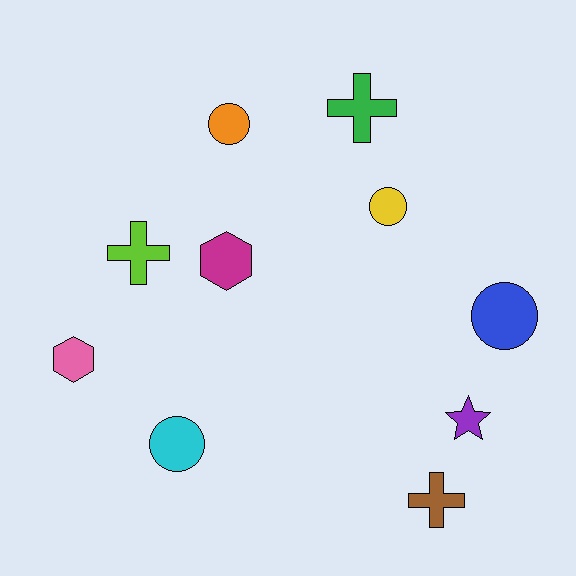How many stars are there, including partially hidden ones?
There is 1 star.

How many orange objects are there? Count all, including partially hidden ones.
There is 1 orange object.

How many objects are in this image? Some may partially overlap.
There are 10 objects.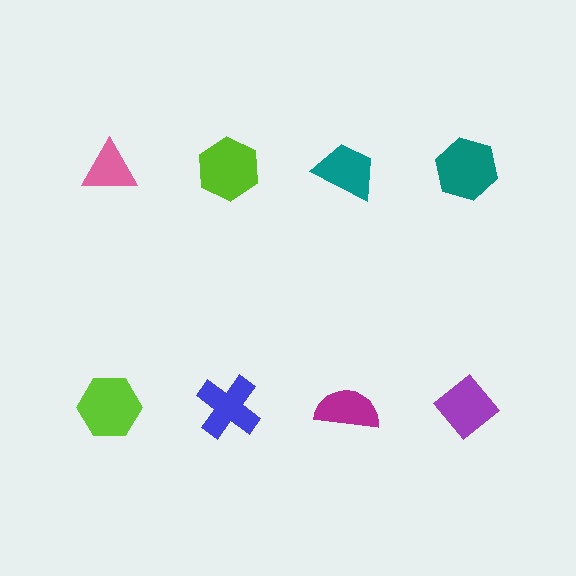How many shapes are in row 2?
4 shapes.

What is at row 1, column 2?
A lime hexagon.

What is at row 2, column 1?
A lime hexagon.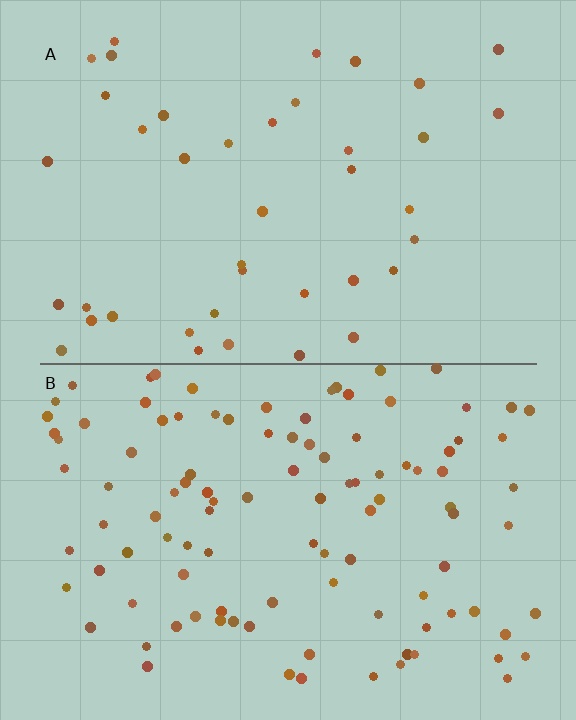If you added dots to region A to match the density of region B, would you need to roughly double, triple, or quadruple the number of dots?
Approximately triple.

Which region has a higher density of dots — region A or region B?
B (the bottom).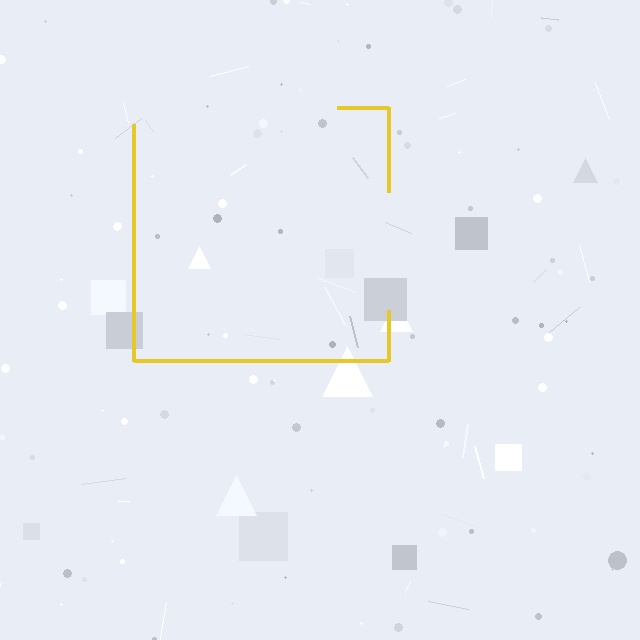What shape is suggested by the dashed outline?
The dashed outline suggests a square.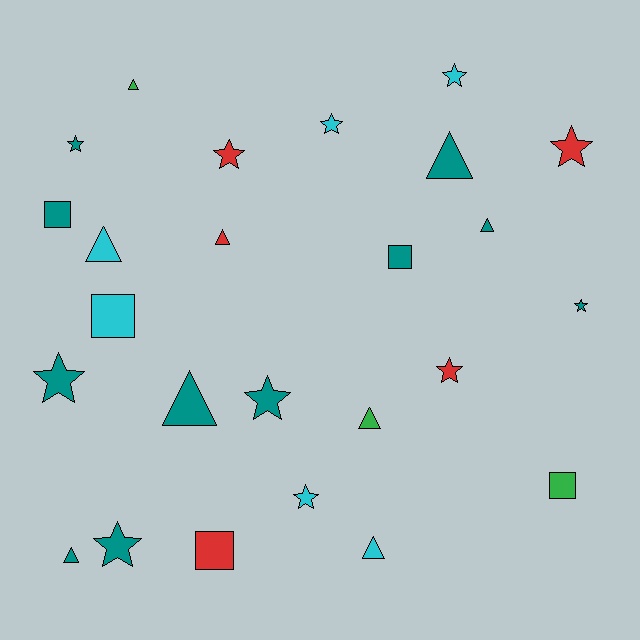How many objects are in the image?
There are 25 objects.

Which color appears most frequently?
Teal, with 11 objects.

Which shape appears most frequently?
Star, with 11 objects.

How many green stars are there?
There are no green stars.